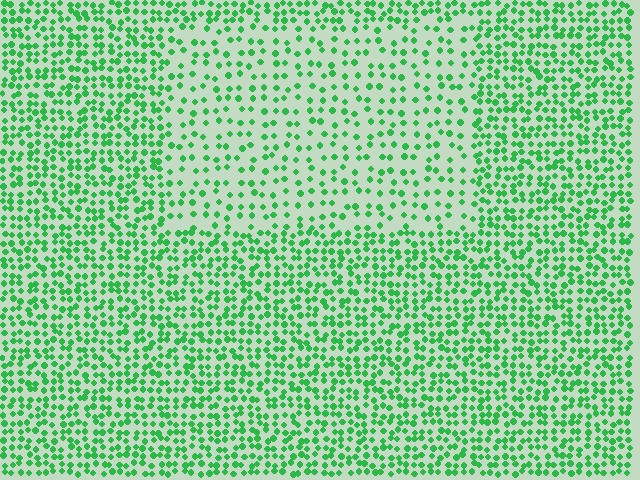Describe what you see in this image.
The image contains small green elements arranged at two different densities. A rectangle-shaped region is visible where the elements are less densely packed than the surrounding area.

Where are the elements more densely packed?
The elements are more densely packed outside the rectangle boundary.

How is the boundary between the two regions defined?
The boundary is defined by a change in element density (approximately 2.0x ratio). All elements are the same color, size, and shape.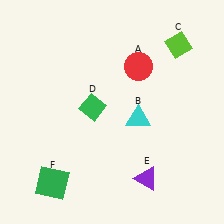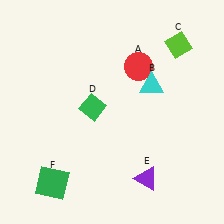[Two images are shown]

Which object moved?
The cyan triangle (B) moved up.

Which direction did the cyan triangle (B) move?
The cyan triangle (B) moved up.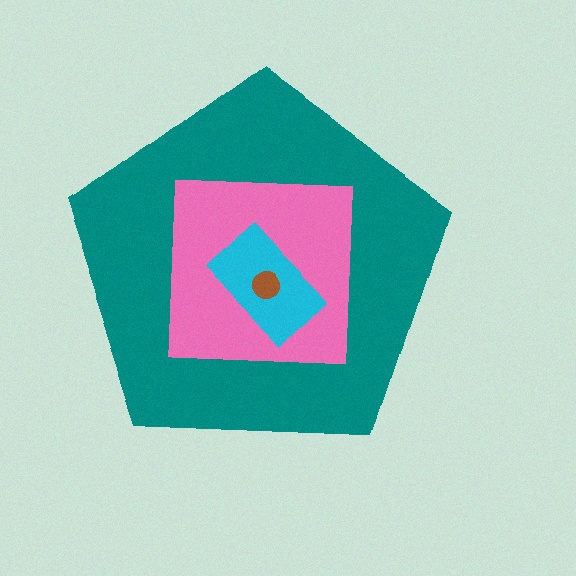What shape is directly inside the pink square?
The cyan rectangle.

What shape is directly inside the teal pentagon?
The pink square.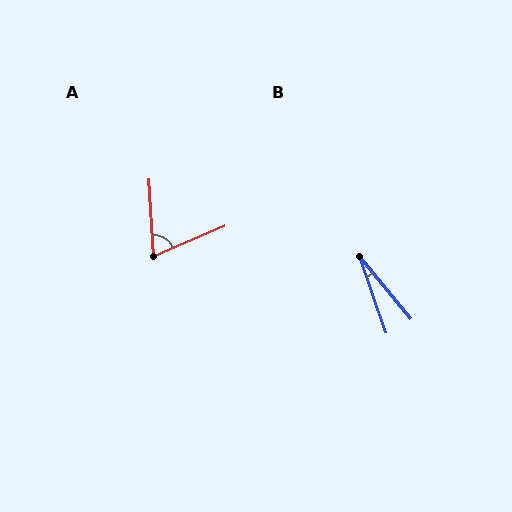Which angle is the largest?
A, at approximately 70 degrees.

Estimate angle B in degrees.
Approximately 20 degrees.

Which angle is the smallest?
B, at approximately 20 degrees.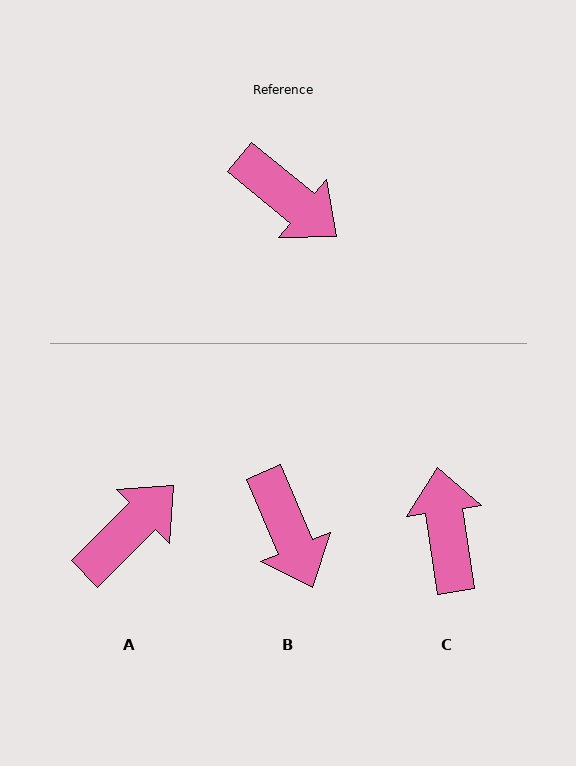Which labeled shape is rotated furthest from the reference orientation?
C, about 138 degrees away.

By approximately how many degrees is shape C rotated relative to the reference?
Approximately 138 degrees counter-clockwise.